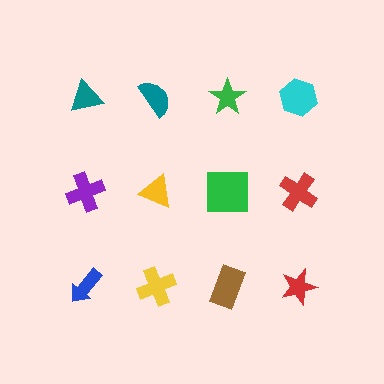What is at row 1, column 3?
A green star.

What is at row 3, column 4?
A red star.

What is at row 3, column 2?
A yellow cross.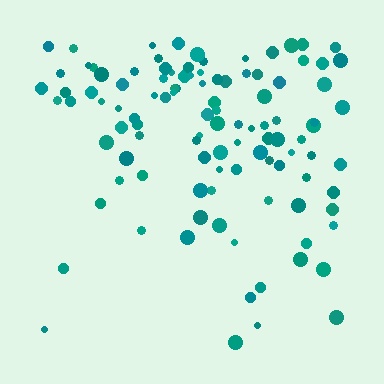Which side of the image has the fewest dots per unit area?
The bottom.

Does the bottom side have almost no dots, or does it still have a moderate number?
Still a moderate number, just noticeably fewer than the top.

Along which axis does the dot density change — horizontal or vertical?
Vertical.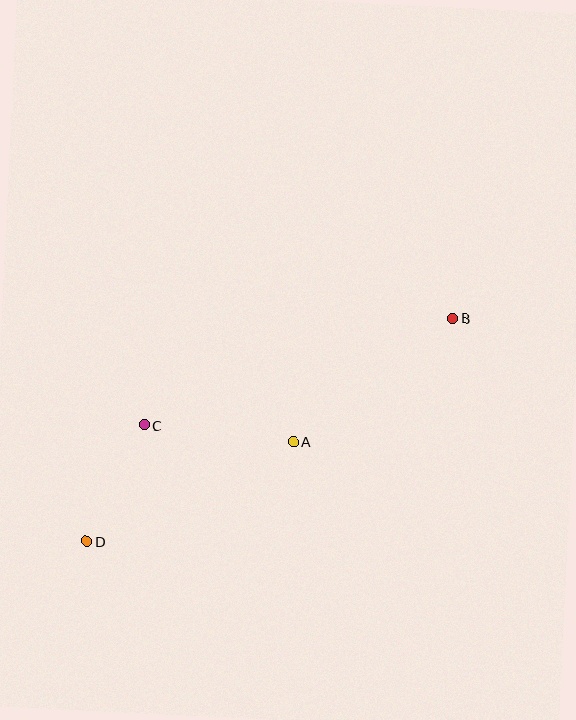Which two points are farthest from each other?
Points B and D are farthest from each other.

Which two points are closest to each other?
Points C and D are closest to each other.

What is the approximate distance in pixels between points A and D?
The distance between A and D is approximately 229 pixels.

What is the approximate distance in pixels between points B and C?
The distance between B and C is approximately 327 pixels.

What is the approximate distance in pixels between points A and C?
The distance between A and C is approximately 150 pixels.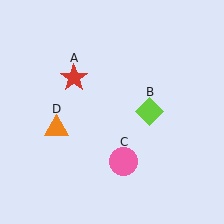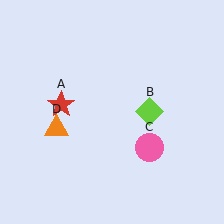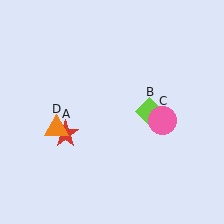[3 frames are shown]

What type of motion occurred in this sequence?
The red star (object A), pink circle (object C) rotated counterclockwise around the center of the scene.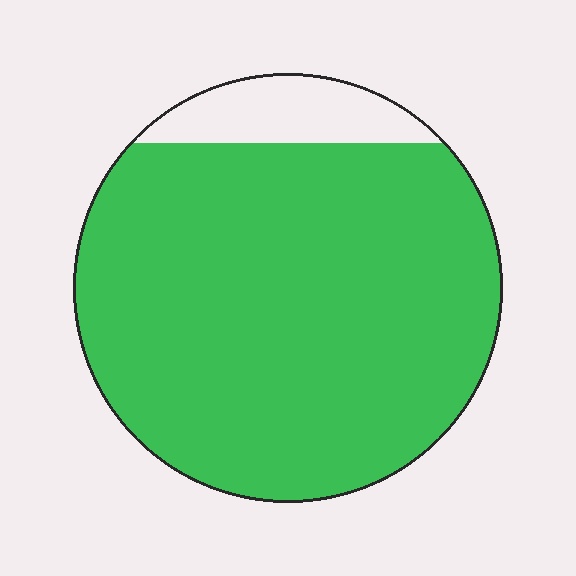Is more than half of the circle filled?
Yes.